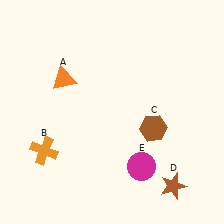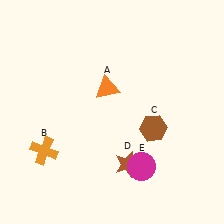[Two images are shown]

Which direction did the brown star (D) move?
The brown star (D) moved left.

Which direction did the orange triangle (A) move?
The orange triangle (A) moved right.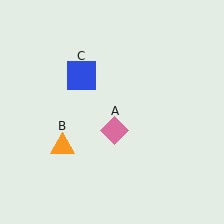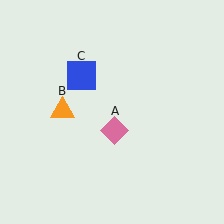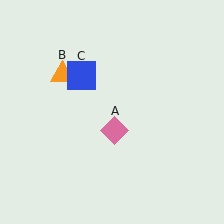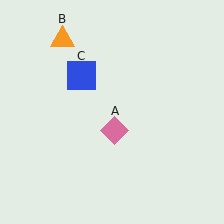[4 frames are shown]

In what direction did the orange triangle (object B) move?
The orange triangle (object B) moved up.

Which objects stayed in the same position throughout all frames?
Pink diamond (object A) and blue square (object C) remained stationary.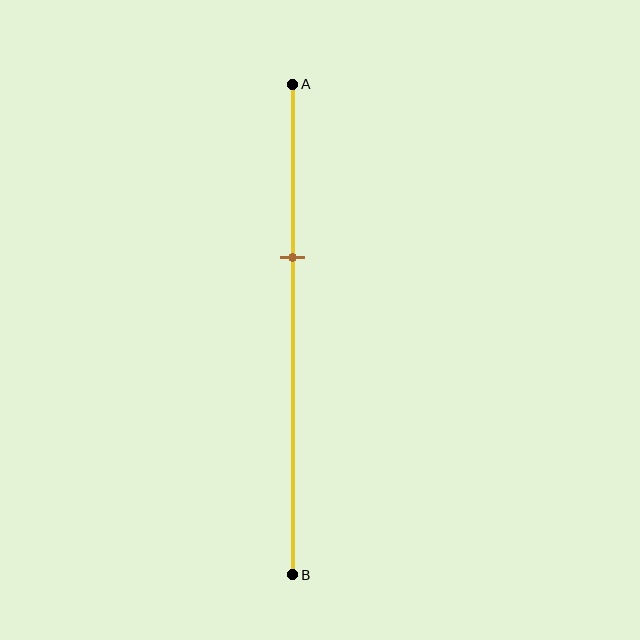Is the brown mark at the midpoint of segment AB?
No, the mark is at about 35% from A, not at the 50% midpoint.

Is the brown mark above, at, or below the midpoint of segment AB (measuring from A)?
The brown mark is above the midpoint of segment AB.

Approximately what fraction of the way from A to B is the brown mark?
The brown mark is approximately 35% of the way from A to B.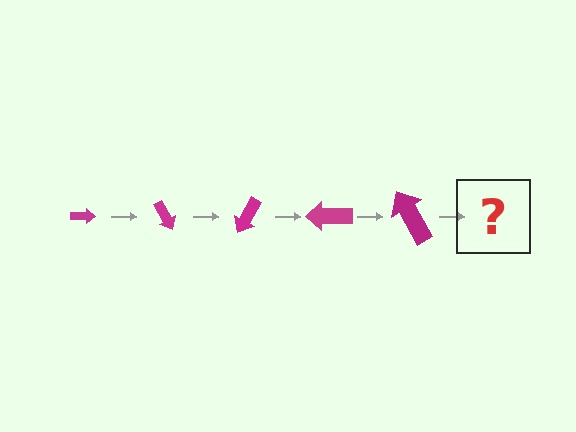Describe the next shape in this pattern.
It should be an arrow, larger than the previous one and rotated 300 degrees from the start.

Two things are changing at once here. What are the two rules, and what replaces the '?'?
The two rules are that the arrow grows larger each step and it rotates 60 degrees each step. The '?' should be an arrow, larger than the previous one and rotated 300 degrees from the start.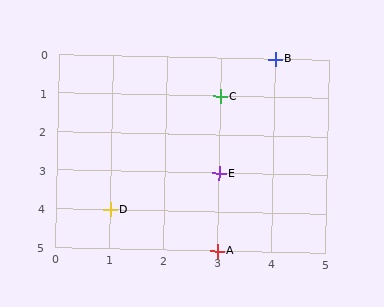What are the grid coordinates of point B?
Point B is at grid coordinates (4, 0).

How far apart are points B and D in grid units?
Points B and D are 3 columns and 4 rows apart (about 5.0 grid units diagonally).